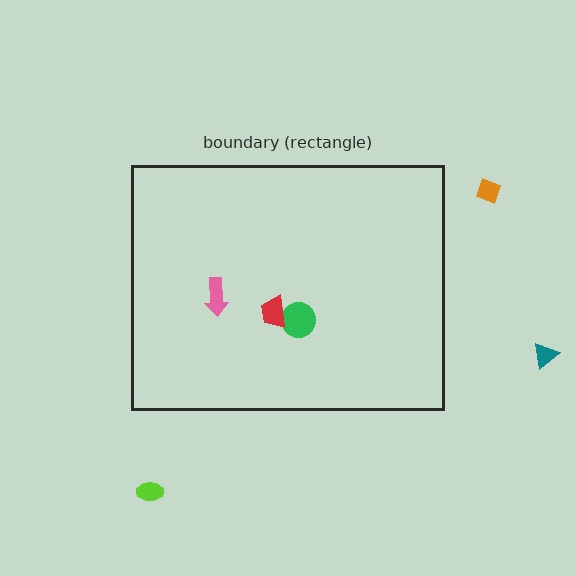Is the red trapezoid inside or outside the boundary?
Inside.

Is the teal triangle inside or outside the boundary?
Outside.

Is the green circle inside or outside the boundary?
Inside.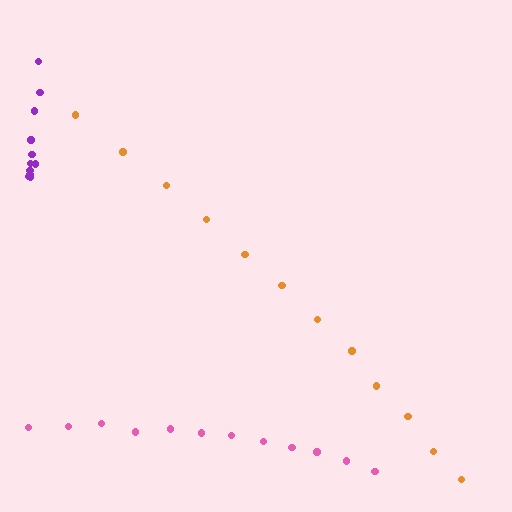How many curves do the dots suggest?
There are 3 distinct paths.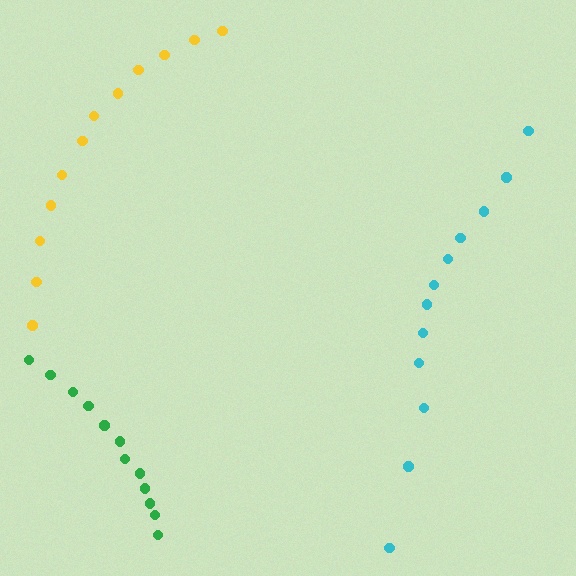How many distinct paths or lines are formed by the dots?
There are 3 distinct paths.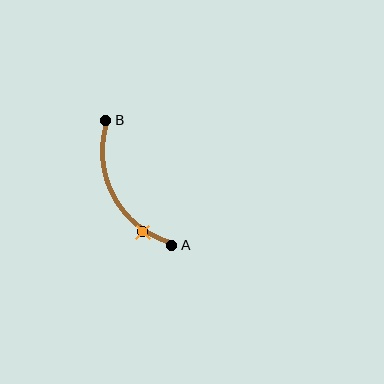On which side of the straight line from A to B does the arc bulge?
The arc bulges to the left of the straight line connecting A and B.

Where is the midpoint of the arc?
The arc midpoint is the point on the curve farthest from the straight line joining A and B. It sits to the left of that line.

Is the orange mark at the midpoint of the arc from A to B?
No. The orange mark lies on the arc but is closer to endpoint A. The arc midpoint would be at the point on the curve equidistant along the arc from both A and B.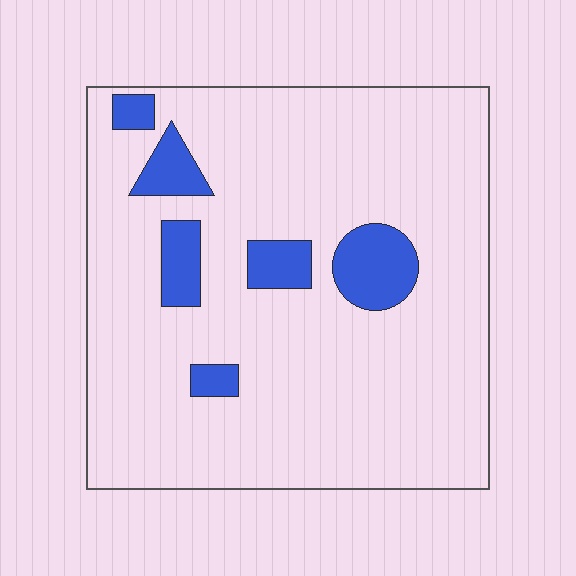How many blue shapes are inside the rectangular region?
6.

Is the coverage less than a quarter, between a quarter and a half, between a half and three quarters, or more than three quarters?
Less than a quarter.